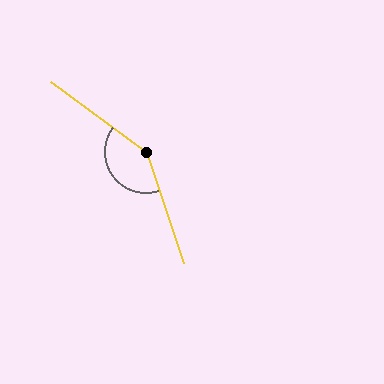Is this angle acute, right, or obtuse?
It is obtuse.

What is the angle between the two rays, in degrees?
Approximately 145 degrees.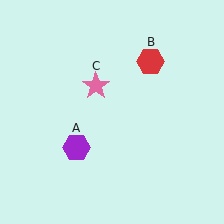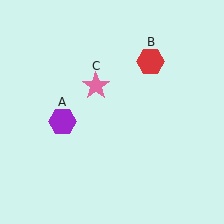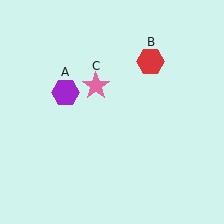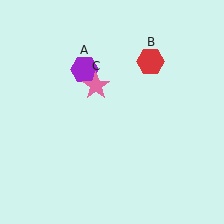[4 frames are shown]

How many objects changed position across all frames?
1 object changed position: purple hexagon (object A).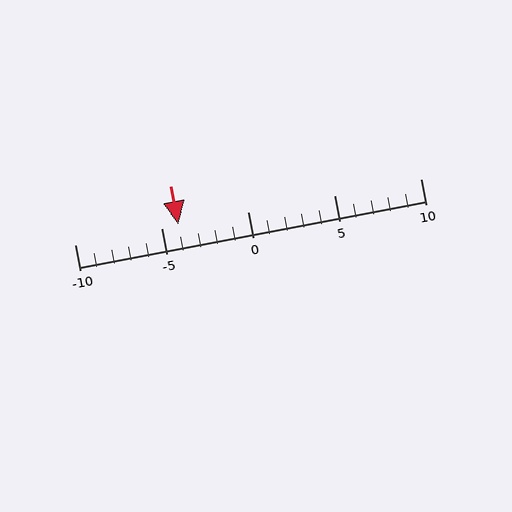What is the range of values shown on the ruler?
The ruler shows values from -10 to 10.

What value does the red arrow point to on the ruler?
The red arrow points to approximately -4.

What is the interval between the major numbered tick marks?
The major tick marks are spaced 5 units apart.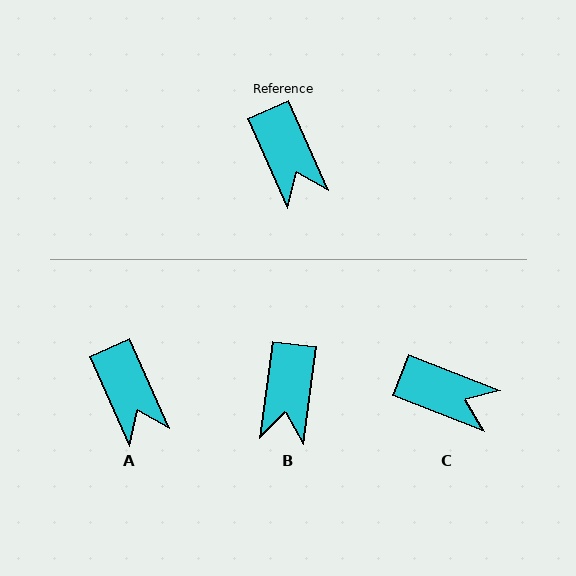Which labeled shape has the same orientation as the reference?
A.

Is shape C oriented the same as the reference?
No, it is off by about 45 degrees.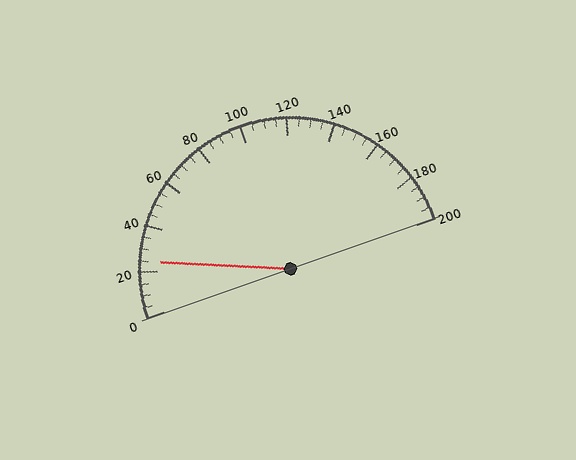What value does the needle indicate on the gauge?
The needle indicates approximately 25.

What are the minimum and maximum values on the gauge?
The gauge ranges from 0 to 200.